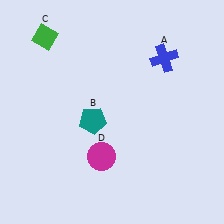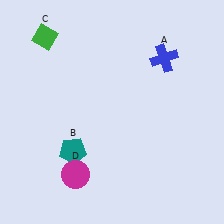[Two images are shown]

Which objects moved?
The objects that moved are: the teal pentagon (B), the magenta circle (D).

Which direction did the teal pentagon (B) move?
The teal pentagon (B) moved down.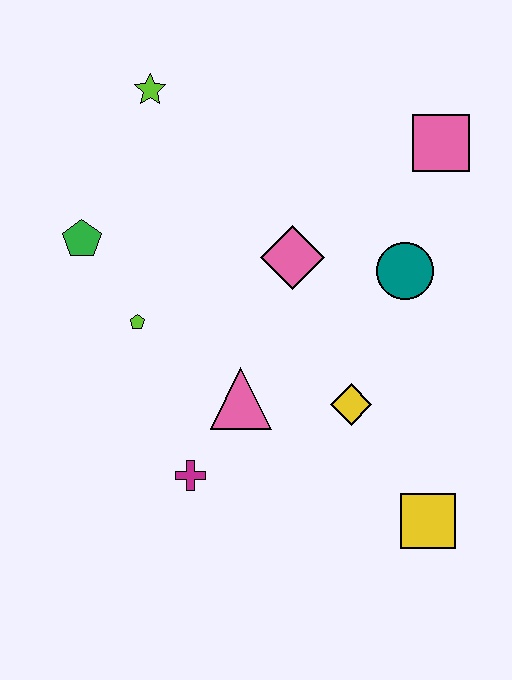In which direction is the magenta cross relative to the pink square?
The magenta cross is below the pink square.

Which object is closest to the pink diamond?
The teal circle is closest to the pink diamond.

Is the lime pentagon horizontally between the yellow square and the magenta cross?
No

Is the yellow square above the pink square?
No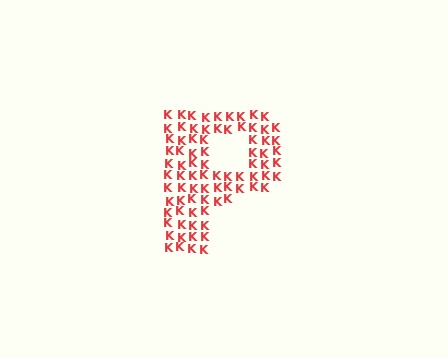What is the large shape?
The large shape is the letter P.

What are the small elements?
The small elements are letter K's.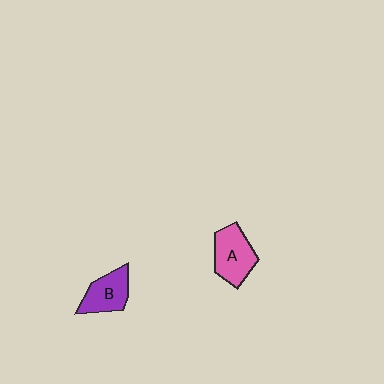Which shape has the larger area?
Shape A (pink).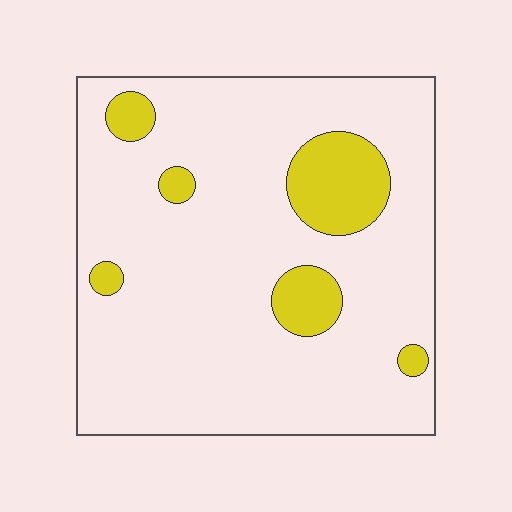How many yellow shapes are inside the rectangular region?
6.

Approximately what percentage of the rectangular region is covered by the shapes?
Approximately 15%.